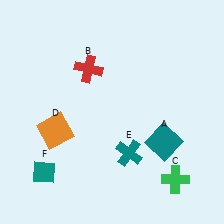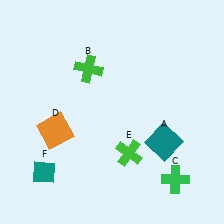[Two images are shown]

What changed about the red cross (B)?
In Image 1, B is red. In Image 2, it changed to green.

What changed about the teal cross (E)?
In Image 1, E is teal. In Image 2, it changed to green.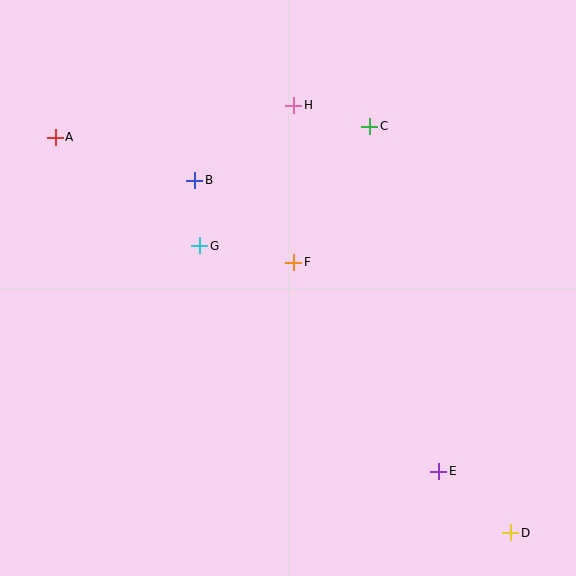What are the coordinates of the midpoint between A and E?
The midpoint between A and E is at (247, 304).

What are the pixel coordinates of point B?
Point B is at (195, 180).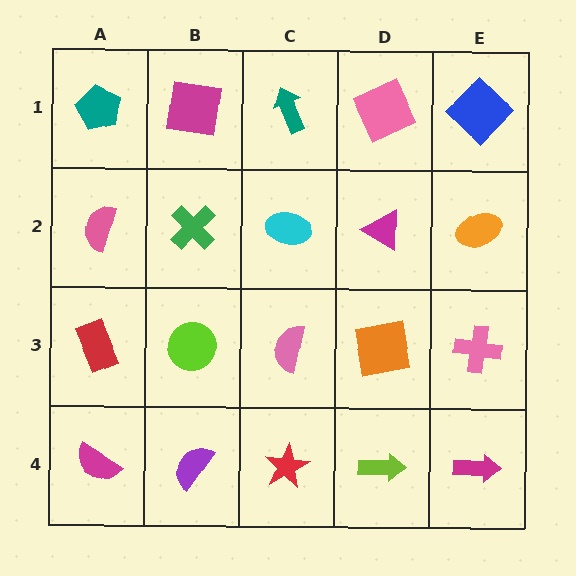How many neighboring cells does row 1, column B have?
3.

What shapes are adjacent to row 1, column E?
An orange ellipse (row 2, column E), a pink square (row 1, column D).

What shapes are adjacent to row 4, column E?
A pink cross (row 3, column E), a lime arrow (row 4, column D).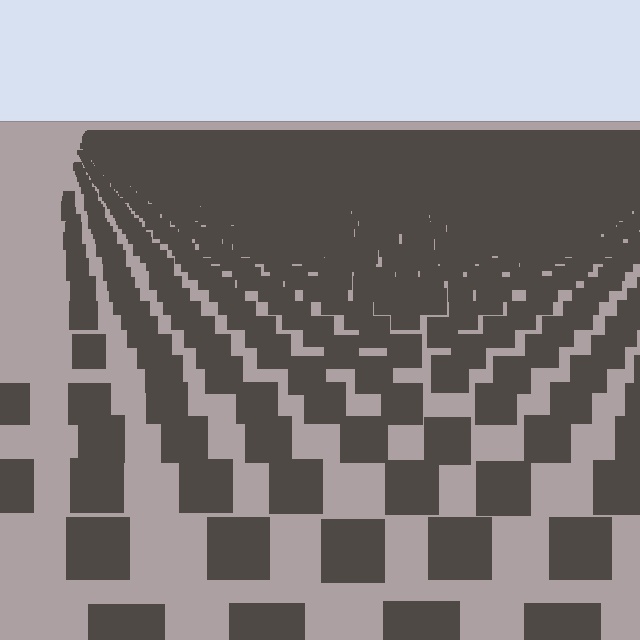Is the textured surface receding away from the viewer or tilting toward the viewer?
The surface is receding away from the viewer. Texture elements get smaller and denser toward the top.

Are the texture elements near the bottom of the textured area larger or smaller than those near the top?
Larger. Near the bottom, elements are closer to the viewer and appear at a bigger on-screen size.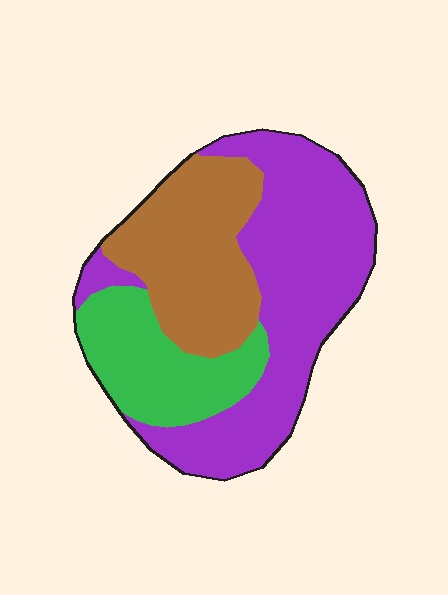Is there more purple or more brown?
Purple.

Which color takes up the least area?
Green, at roughly 20%.